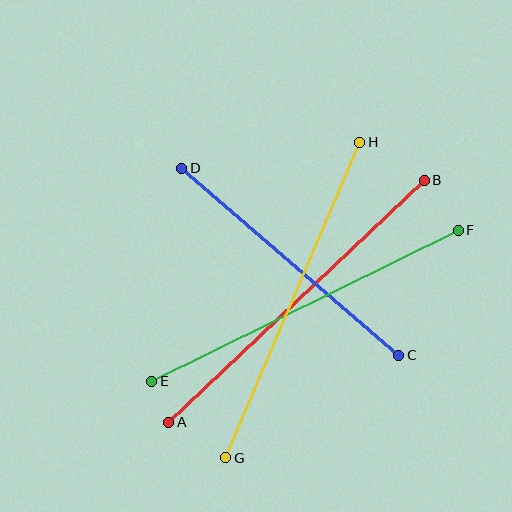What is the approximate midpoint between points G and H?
The midpoint is at approximately (293, 300) pixels.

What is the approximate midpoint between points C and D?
The midpoint is at approximately (290, 262) pixels.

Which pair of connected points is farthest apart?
Points A and B are farthest apart.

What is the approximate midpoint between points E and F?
The midpoint is at approximately (305, 306) pixels.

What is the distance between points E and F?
The distance is approximately 341 pixels.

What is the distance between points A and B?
The distance is approximately 352 pixels.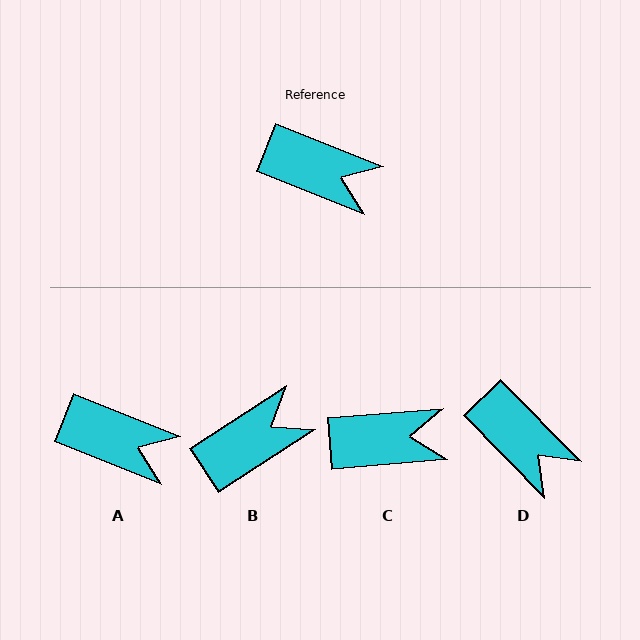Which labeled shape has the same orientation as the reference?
A.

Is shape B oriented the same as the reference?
No, it is off by about 55 degrees.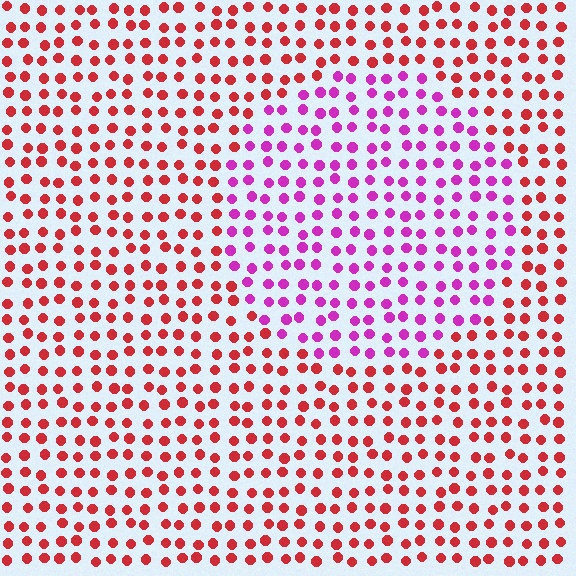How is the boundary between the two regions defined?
The boundary is defined purely by a slight shift in hue (about 51 degrees). Spacing, size, and orientation are identical on both sides.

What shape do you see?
I see a circle.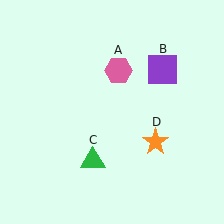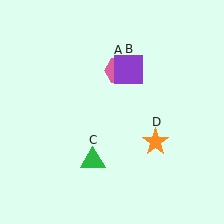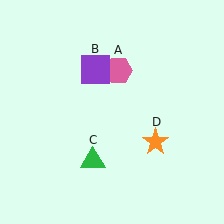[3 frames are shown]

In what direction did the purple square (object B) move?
The purple square (object B) moved left.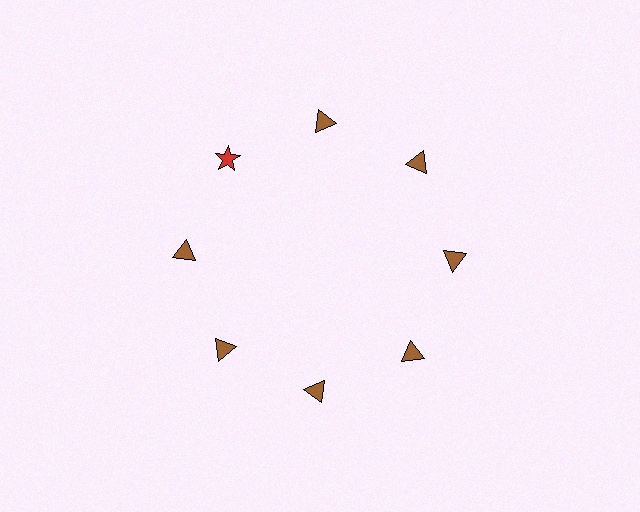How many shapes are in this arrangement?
There are 8 shapes arranged in a ring pattern.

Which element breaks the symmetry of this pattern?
The red star at roughly the 10 o'clock position breaks the symmetry. All other shapes are brown triangles.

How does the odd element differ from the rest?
It differs in both color (red instead of brown) and shape (star instead of triangle).